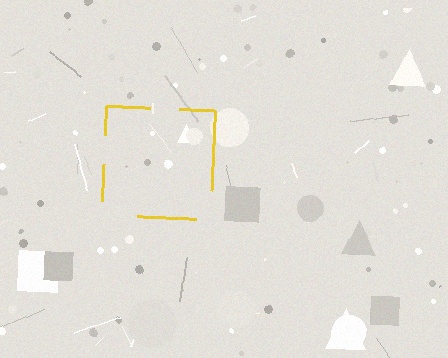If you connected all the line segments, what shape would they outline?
They would outline a square.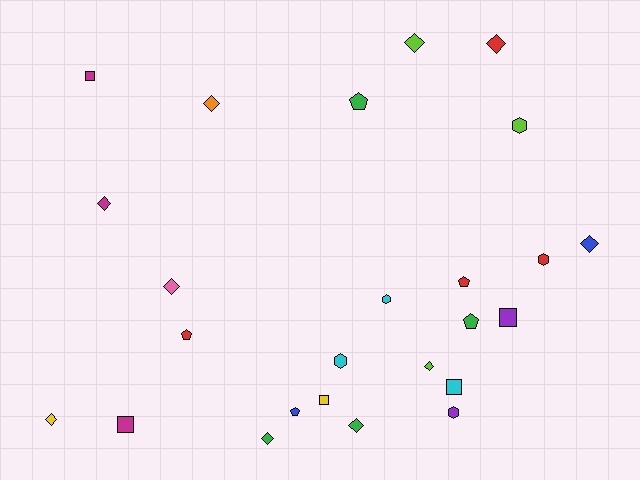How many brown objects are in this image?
There are no brown objects.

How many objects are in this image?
There are 25 objects.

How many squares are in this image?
There are 5 squares.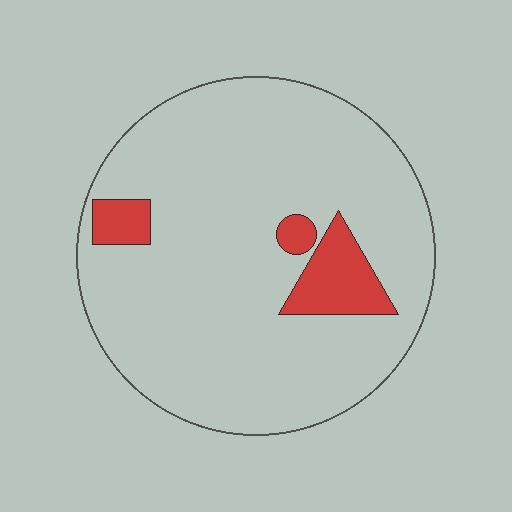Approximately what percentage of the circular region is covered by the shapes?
Approximately 10%.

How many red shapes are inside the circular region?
3.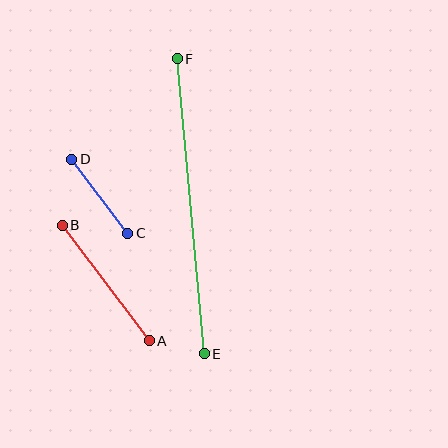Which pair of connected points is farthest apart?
Points E and F are farthest apart.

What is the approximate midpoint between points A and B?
The midpoint is at approximately (106, 283) pixels.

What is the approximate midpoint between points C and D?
The midpoint is at approximately (100, 196) pixels.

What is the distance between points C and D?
The distance is approximately 93 pixels.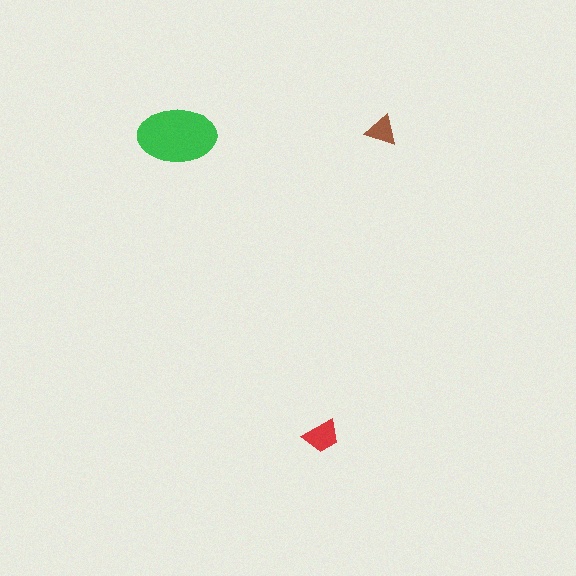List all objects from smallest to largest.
The brown triangle, the red trapezoid, the green ellipse.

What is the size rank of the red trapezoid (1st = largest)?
2nd.